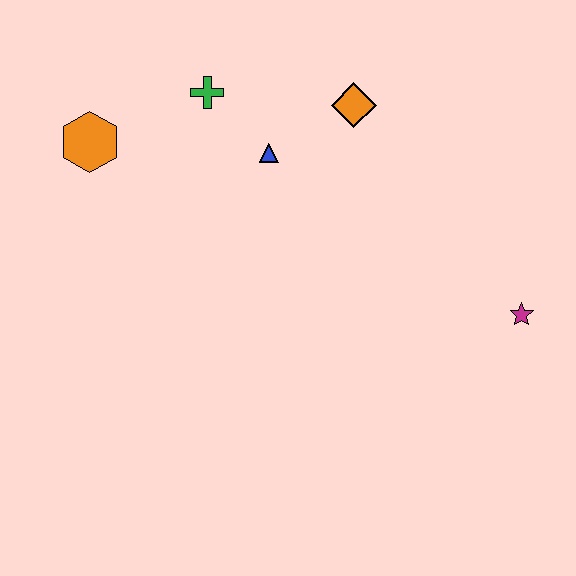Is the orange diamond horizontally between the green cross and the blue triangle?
No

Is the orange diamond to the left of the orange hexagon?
No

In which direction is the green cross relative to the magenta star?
The green cross is to the left of the magenta star.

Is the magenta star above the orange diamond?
No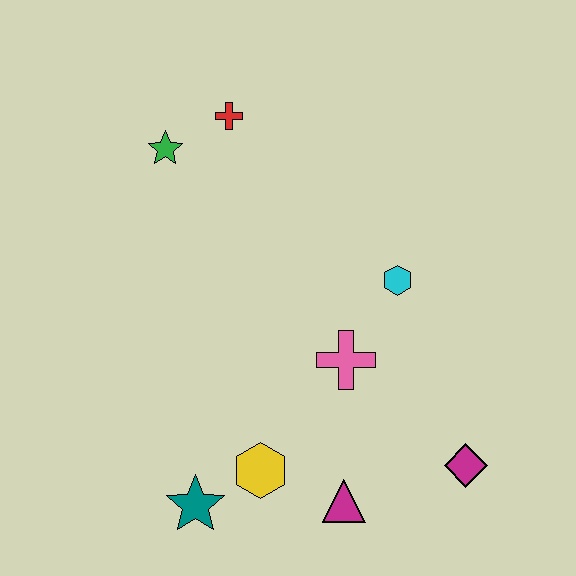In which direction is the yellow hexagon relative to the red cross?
The yellow hexagon is below the red cross.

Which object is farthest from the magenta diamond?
The green star is farthest from the magenta diamond.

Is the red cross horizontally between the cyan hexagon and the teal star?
Yes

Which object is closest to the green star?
The red cross is closest to the green star.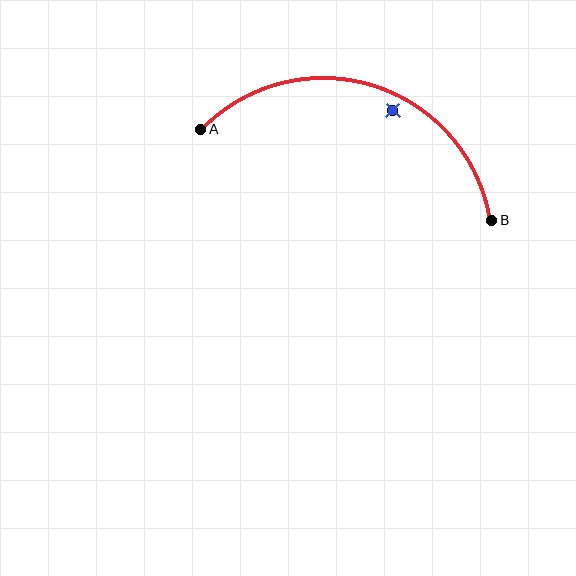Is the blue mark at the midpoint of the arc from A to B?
No — the blue mark does not lie on the arc at all. It sits slightly inside the curve.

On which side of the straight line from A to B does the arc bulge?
The arc bulges above the straight line connecting A and B.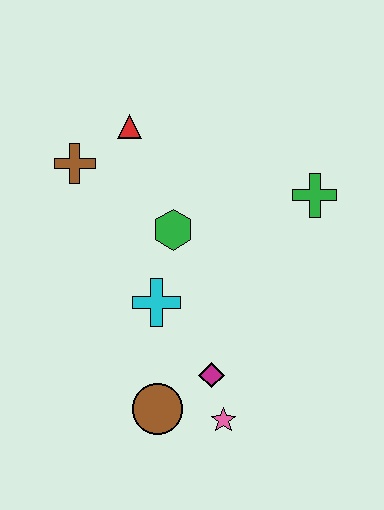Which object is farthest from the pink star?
The red triangle is farthest from the pink star.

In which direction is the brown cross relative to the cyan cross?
The brown cross is above the cyan cross.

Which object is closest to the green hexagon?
The cyan cross is closest to the green hexagon.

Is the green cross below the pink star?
No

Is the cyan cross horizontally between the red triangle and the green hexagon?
Yes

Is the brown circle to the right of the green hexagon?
No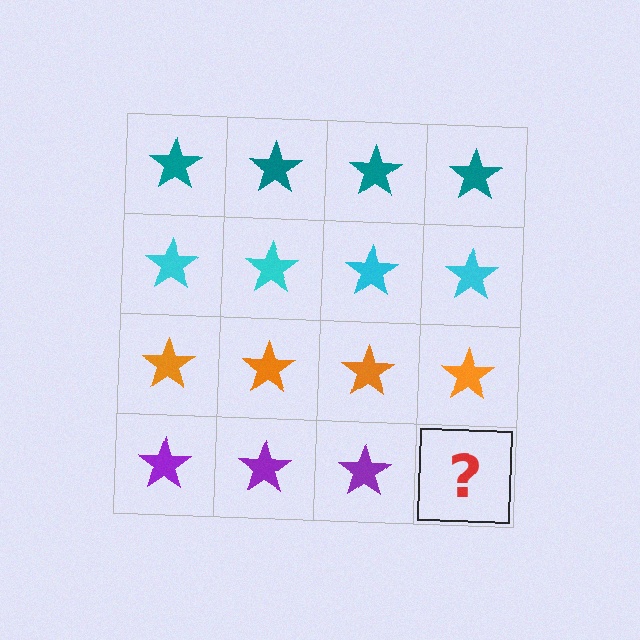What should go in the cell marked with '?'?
The missing cell should contain a purple star.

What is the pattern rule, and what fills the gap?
The rule is that each row has a consistent color. The gap should be filled with a purple star.